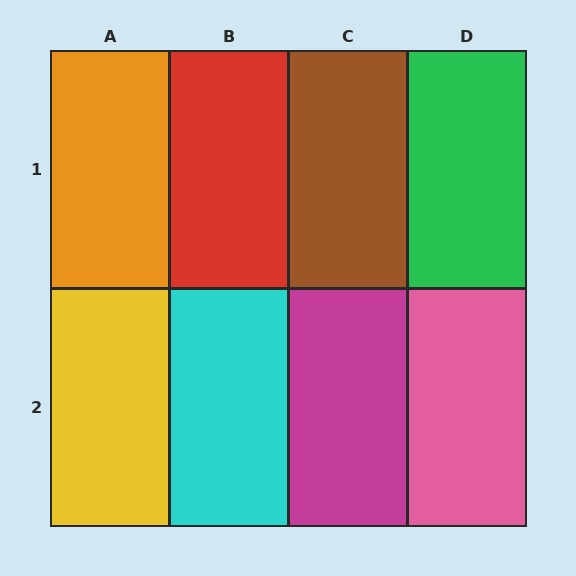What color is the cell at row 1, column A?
Orange.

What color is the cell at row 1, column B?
Red.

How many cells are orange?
1 cell is orange.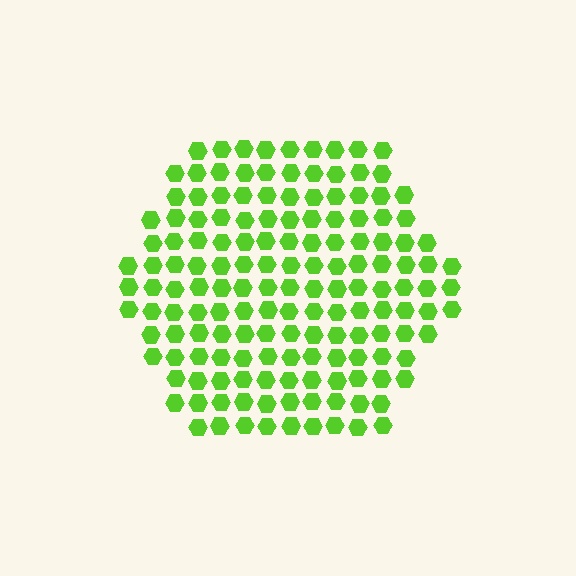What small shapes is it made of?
It is made of small hexagons.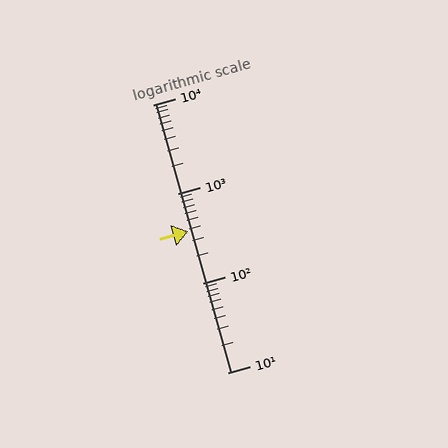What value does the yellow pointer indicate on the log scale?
The pointer indicates approximately 380.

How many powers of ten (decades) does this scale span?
The scale spans 3 decades, from 10 to 10000.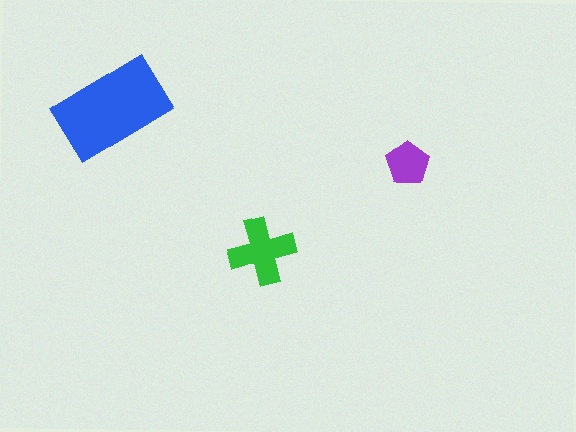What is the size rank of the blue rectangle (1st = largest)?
1st.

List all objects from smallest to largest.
The purple pentagon, the green cross, the blue rectangle.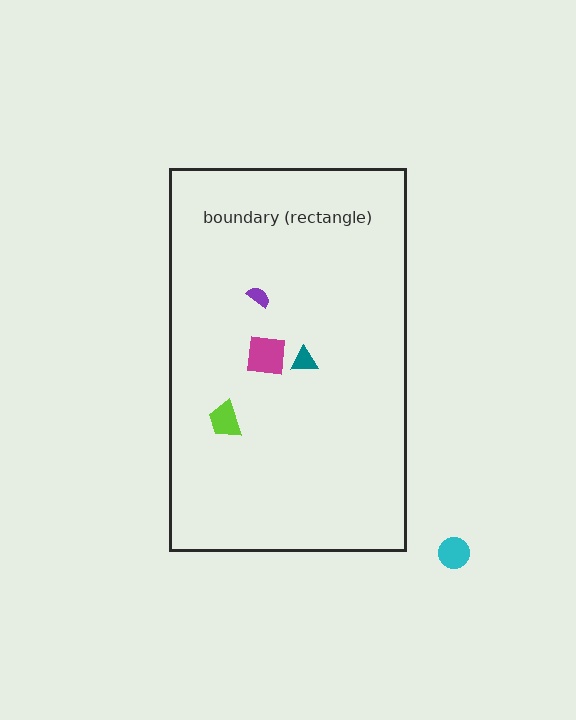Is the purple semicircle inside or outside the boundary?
Inside.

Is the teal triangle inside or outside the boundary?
Inside.